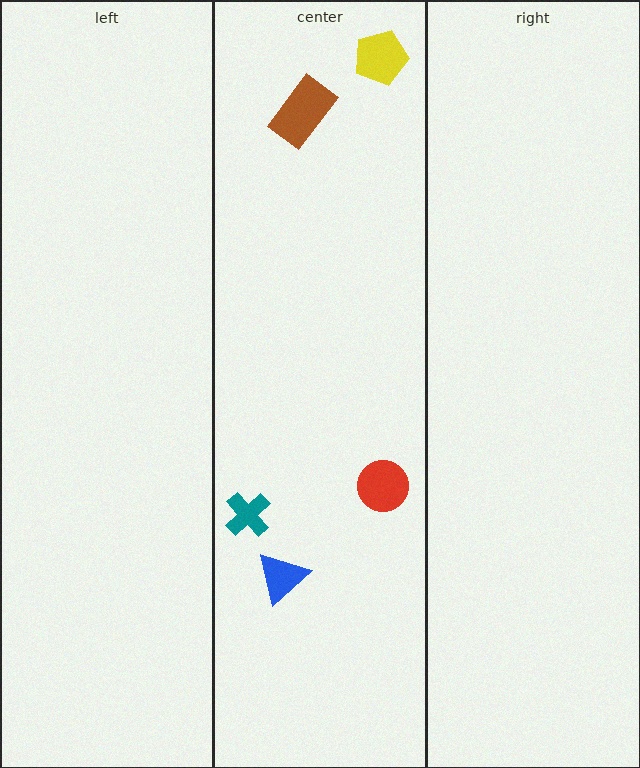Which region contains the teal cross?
The center region.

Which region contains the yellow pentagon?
The center region.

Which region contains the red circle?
The center region.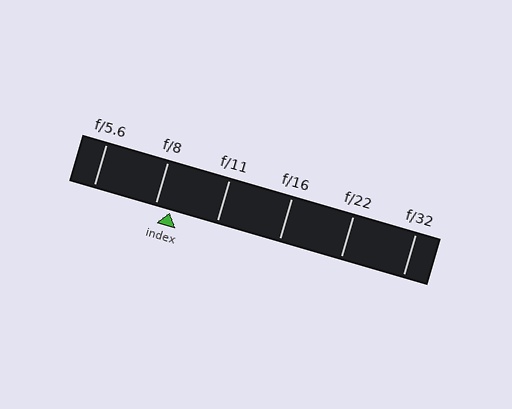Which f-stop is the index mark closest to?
The index mark is closest to f/8.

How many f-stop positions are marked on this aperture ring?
There are 6 f-stop positions marked.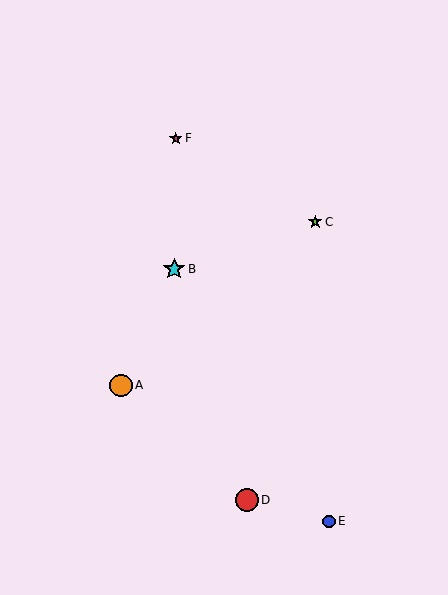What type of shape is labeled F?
Shape F is a magenta star.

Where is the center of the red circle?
The center of the red circle is at (247, 500).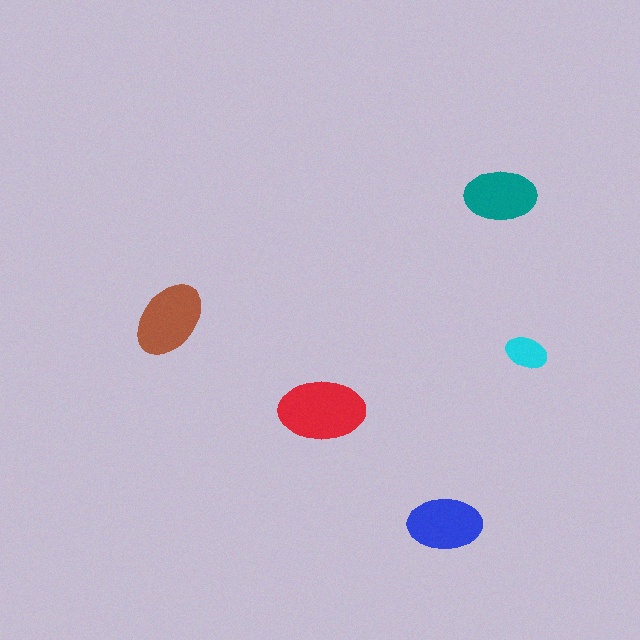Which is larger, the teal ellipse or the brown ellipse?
The brown one.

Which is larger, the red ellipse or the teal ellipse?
The red one.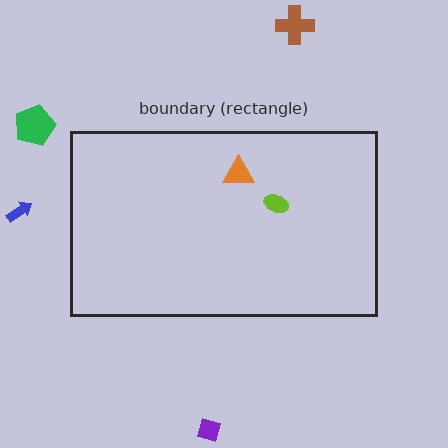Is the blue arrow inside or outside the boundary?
Outside.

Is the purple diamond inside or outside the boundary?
Outside.